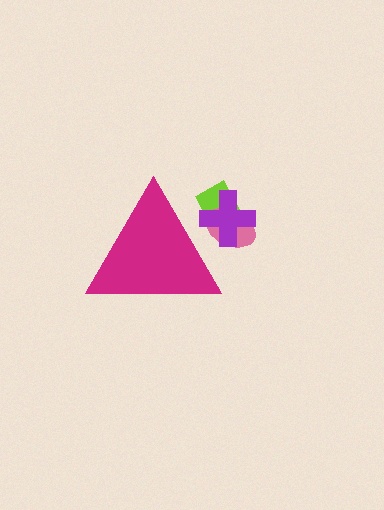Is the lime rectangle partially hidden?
Yes, the lime rectangle is partially hidden behind the magenta triangle.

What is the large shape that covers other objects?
A magenta triangle.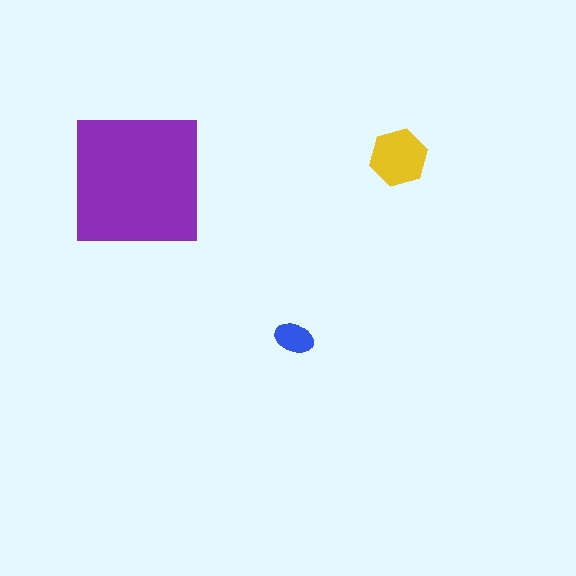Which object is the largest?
The purple square.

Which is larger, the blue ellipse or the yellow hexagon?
The yellow hexagon.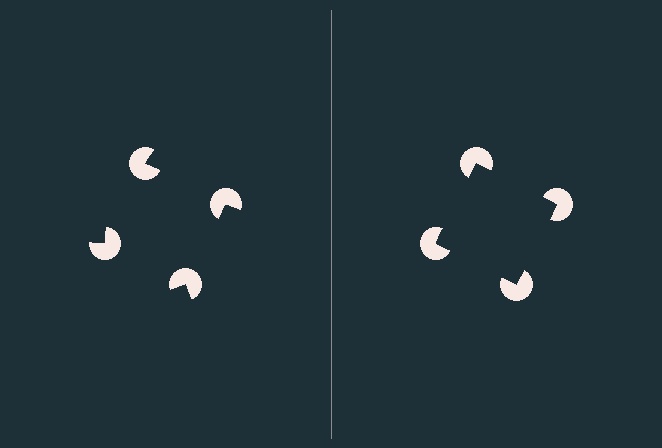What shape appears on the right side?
An illusory square.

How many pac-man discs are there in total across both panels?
8 — 4 on each side.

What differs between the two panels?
The pac-man discs are positioned identically on both sides; only the wedge orientations differ. On the right they align to a square; on the left they are misaligned.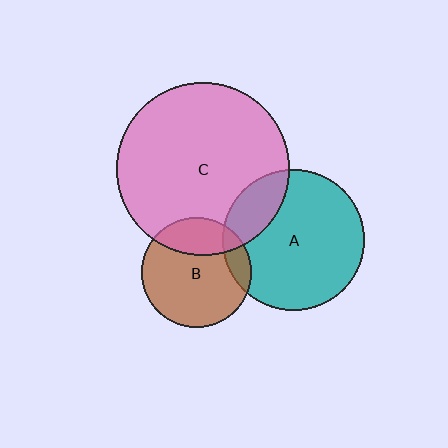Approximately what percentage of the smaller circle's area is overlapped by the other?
Approximately 10%.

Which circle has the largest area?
Circle C (pink).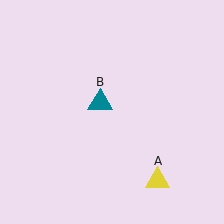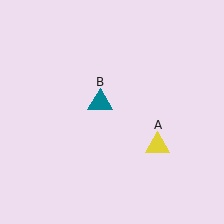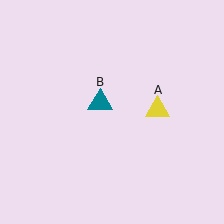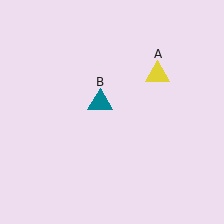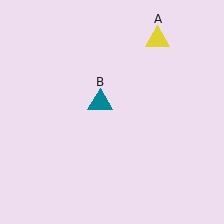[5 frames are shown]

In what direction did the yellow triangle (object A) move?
The yellow triangle (object A) moved up.